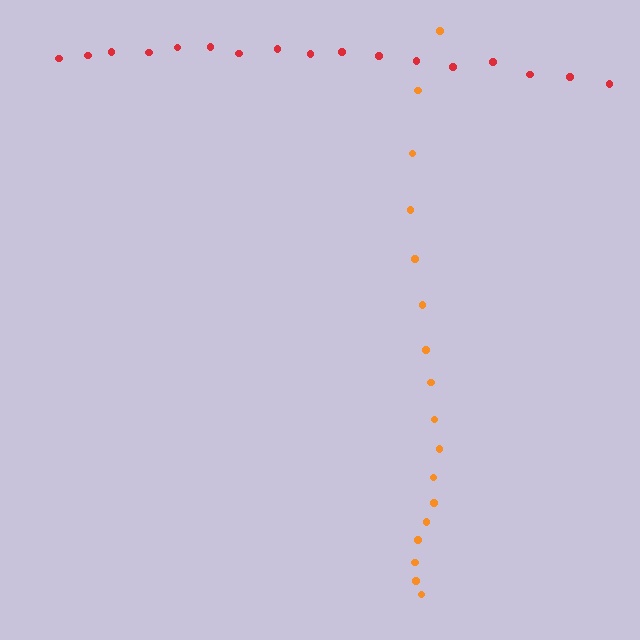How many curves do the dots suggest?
There are 2 distinct paths.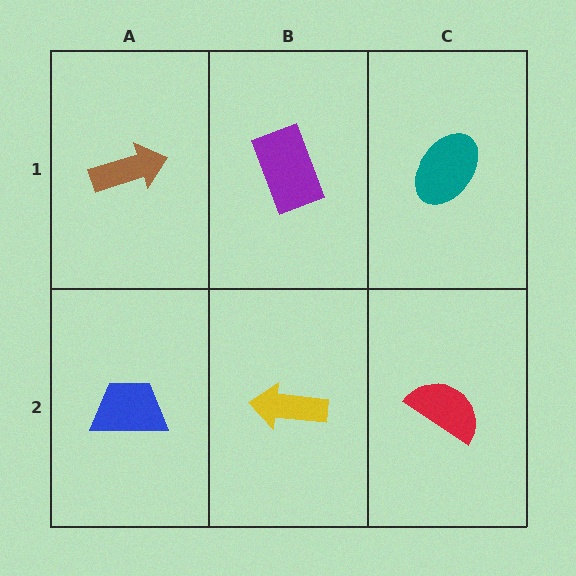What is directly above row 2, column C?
A teal ellipse.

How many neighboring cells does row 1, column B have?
3.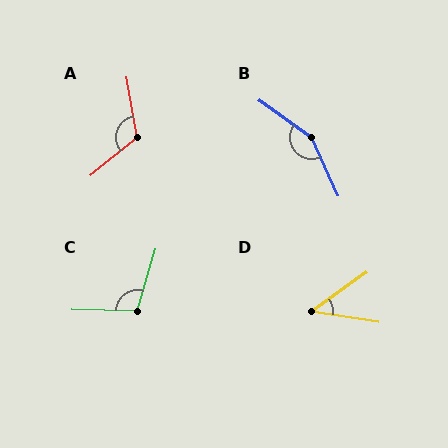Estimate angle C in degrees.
Approximately 105 degrees.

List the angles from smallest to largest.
D (44°), C (105°), A (120°), B (150°).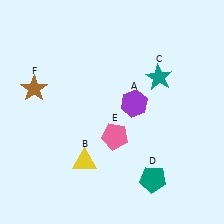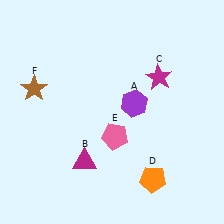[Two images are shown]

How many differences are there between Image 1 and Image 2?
There are 3 differences between the two images.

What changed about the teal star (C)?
In Image 1, C is teal. In Image 2, it changed to magenta.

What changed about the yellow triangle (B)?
In Image 1, B is yellow. In Image 2, it changed to magenta.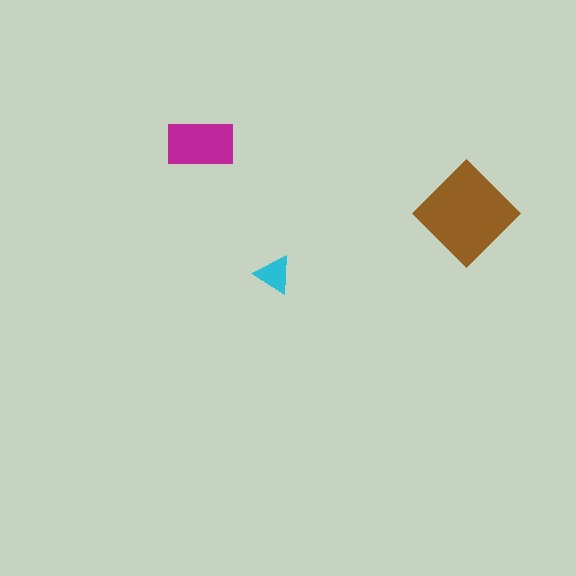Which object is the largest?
The brown diamond.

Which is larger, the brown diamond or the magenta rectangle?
The brown diamond.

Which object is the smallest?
The cyan triangle.